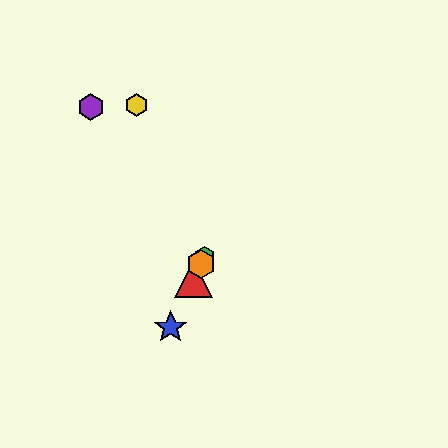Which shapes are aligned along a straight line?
The red triangle, the blue star, the green hexagon, the orange hexagon are aligned along a straight line.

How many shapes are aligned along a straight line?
4 shapes (the red triangle, the blue star, the green hexagon, the orange hexagon) are aligned along a straight line.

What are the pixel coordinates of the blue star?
The blue star is at (171, 327).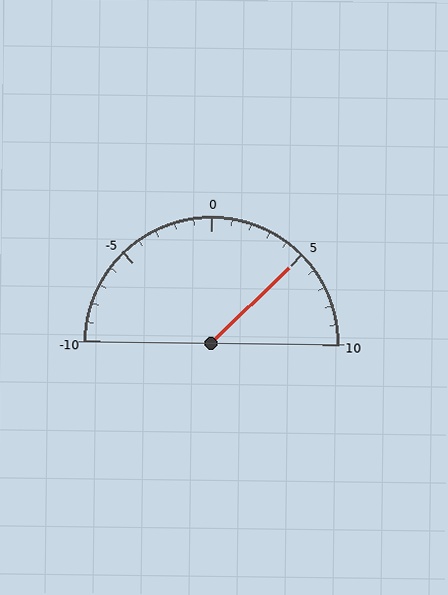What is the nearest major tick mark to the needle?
The nearest major tick mark is 5.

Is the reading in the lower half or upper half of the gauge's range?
The reading is in the upper half of the range (-10 to 10).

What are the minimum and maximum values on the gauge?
The gauge ranges from -10 to 10.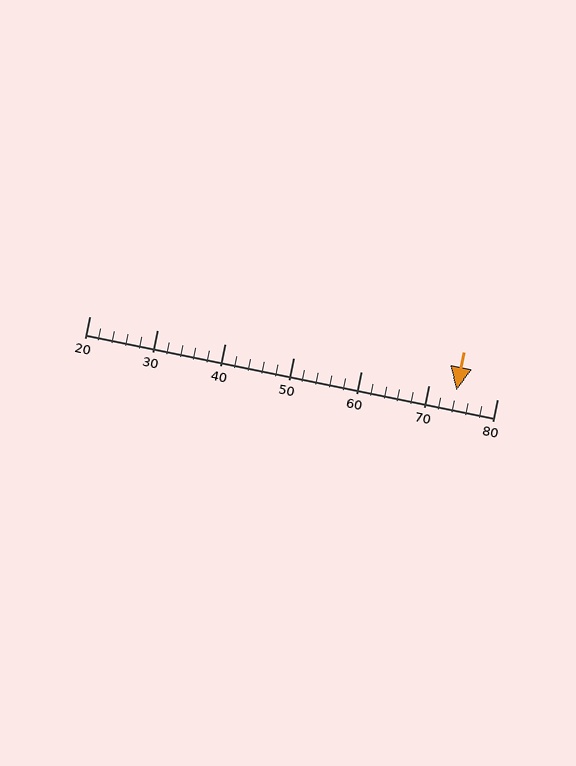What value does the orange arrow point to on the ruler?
The orange arrow points to approximately 74.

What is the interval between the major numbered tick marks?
The major tick marks are spaced 10 units apart.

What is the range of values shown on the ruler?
The ruler shows values from 20 to 80.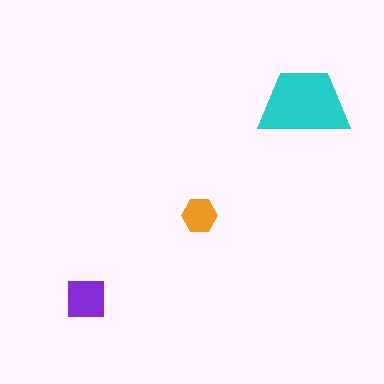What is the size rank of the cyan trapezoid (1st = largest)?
1st.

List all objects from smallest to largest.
The orange hexagon, the purple square, the cyan trapezoid.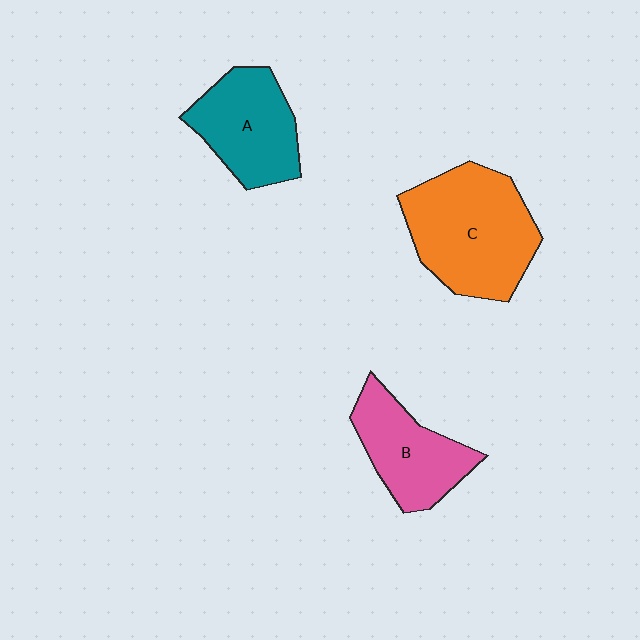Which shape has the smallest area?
Shape B (pink).